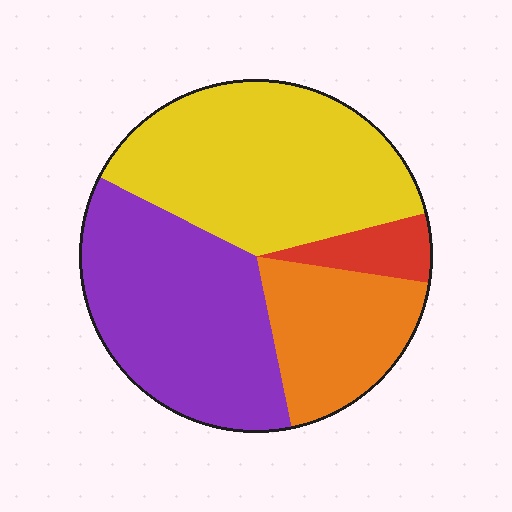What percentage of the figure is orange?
Orange covers around 20% of the figure.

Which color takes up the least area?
Red, at roughly 5%.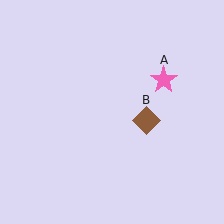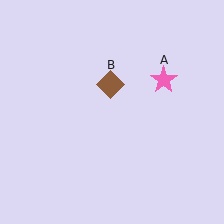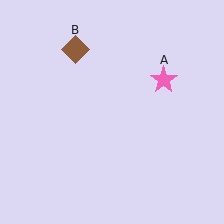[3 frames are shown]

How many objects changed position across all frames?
1 object changed position: brown diamond (object B).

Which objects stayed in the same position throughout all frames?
Pink star (object A) remained stationary.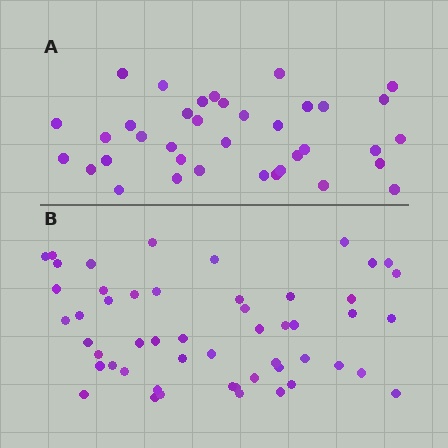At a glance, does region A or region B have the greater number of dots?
Region B (the bottom region) has more dots.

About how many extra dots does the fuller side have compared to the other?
Region B has approximately 15 more dots than region A.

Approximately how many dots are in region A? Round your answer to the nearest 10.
About 40 dots. (The exact count is 37, which rounds to 40.)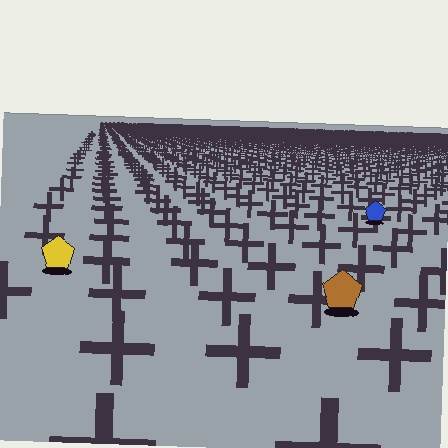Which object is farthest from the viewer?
The blue pentagon is farthest from the viewer. It appears smaller and the ground texture around it is denser.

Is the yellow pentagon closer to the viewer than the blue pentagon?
Yes. The yellow pentagon is closer — you can tell from the texture gradient: the ground texture is coarser near it.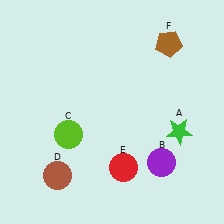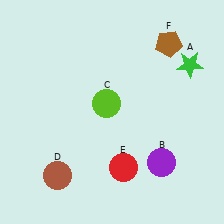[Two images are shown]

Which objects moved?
The objects that moved are: the green star (A), the lime circle (C).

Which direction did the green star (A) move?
The green star (A) moved up.